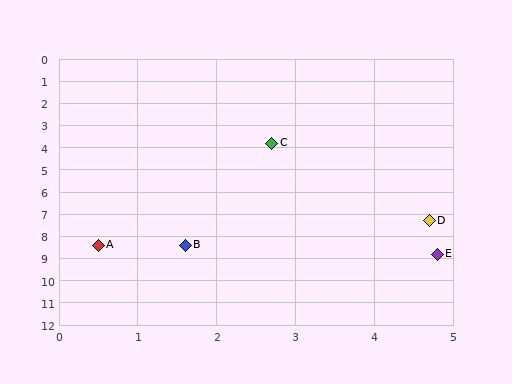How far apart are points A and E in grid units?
Points A and E are about 4.3 grid units apart.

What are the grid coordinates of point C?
Point C is at approximately (2.7, 3.8).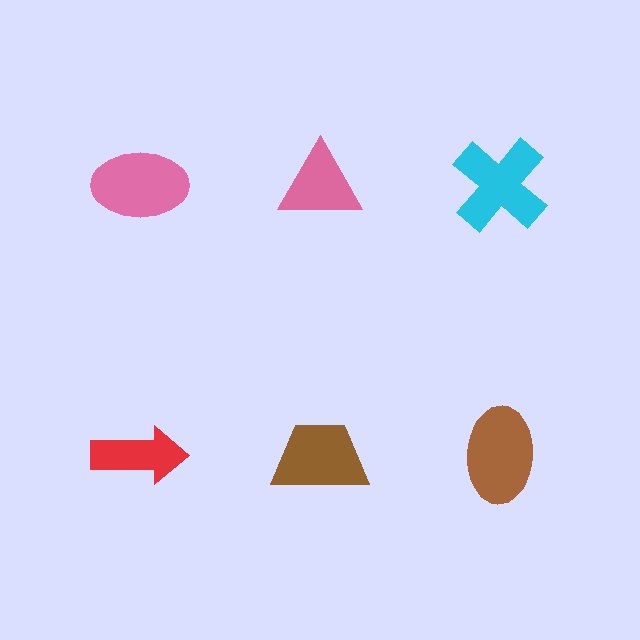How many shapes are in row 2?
3 shapes.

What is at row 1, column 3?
A cyan cross.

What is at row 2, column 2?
A brown trapezoid.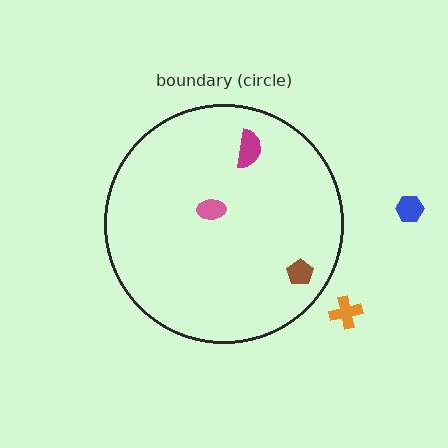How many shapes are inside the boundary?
3 inside, 2 outside.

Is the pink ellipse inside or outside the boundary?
Inside.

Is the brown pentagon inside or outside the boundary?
Inside.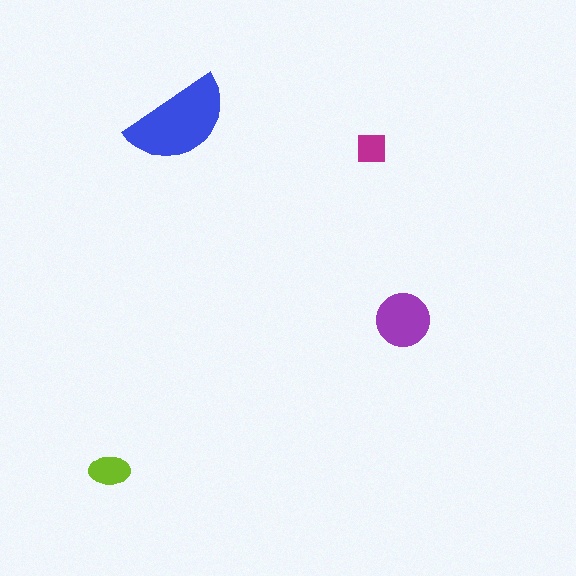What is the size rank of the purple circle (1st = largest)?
2nd.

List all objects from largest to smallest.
The blue semicircle, the purple circle, the lime ellipse, the magenta square.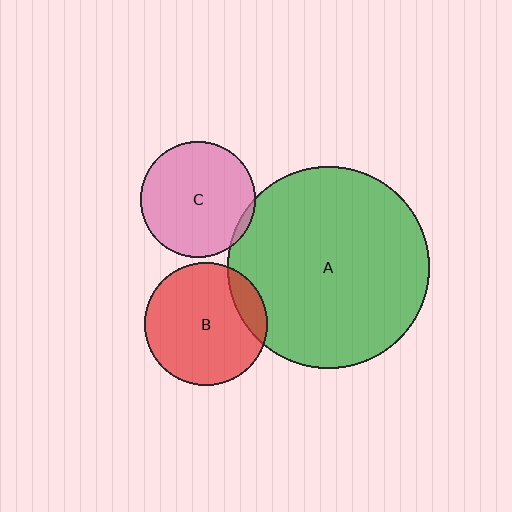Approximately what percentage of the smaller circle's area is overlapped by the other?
Approximately 15%.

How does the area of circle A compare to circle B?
Approximately 2.7 times.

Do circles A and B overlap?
Yes.